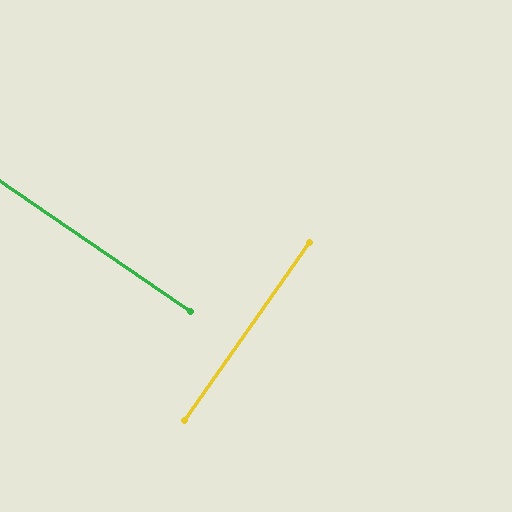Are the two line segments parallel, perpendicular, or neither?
Perpendicular — they meet at approximately 89°.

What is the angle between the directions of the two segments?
Approximately 89 degrees.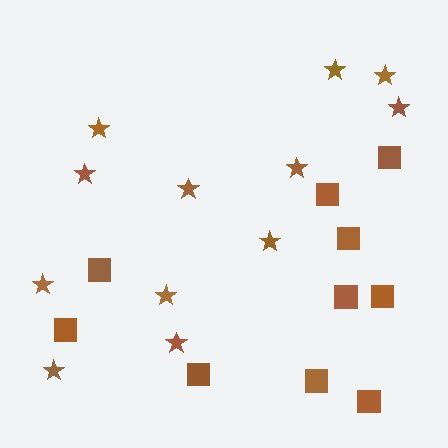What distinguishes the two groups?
There are 2 groups: one group of squares (10) and one group of stars (12).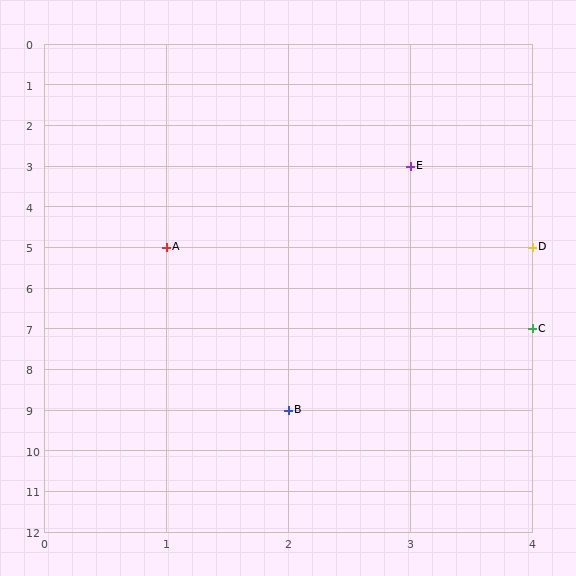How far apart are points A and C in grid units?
Points A and C are 3 columns and 2 rows apart (about 3.6 grid units diagonally).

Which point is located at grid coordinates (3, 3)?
Point E is at (3, 3).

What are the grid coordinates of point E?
Point E is at grid coordinates (3, 3).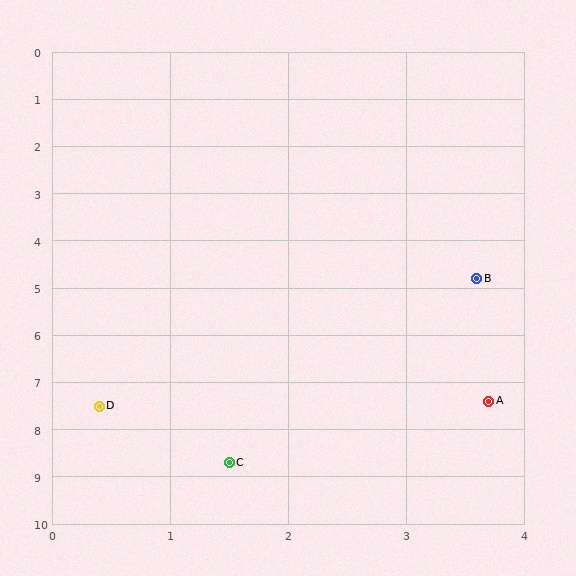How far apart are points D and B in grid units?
Points D and B are about 4.2 grid units apart.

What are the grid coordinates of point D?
Point D is at approximately (0.4, 7.5).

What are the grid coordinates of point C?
Point C is at approximately (1.5, 8.7).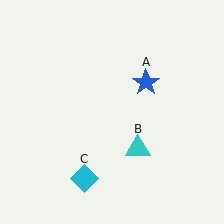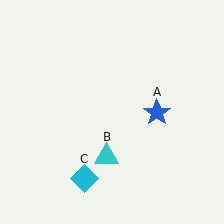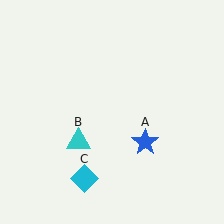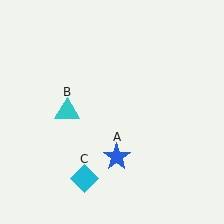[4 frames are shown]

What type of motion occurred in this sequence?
The blue star (object A), cyan triangle (object B) rotated clockwise around the center of the scene.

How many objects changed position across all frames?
2 objects changed position: blue star (object A), cyan triangle (object B).